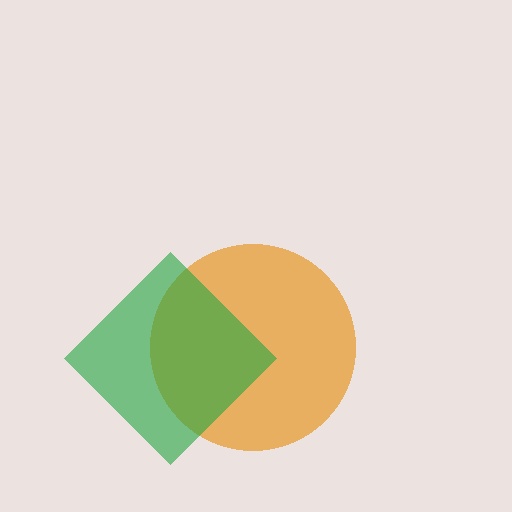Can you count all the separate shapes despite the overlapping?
Yes, there are 2 separate shapes.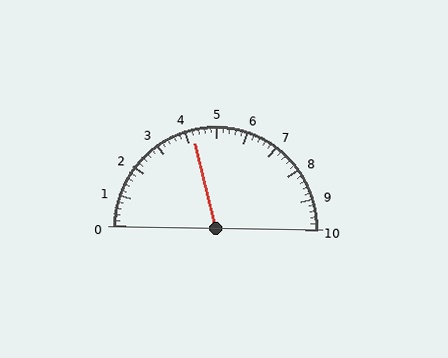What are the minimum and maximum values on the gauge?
The gauge ranges from 0 to 10.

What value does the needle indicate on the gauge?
The needle indicates approximately 4.2.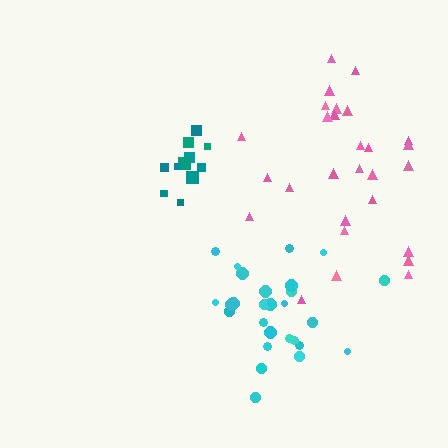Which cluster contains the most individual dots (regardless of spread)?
Cyan (28).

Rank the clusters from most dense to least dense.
teal, cyan, pink.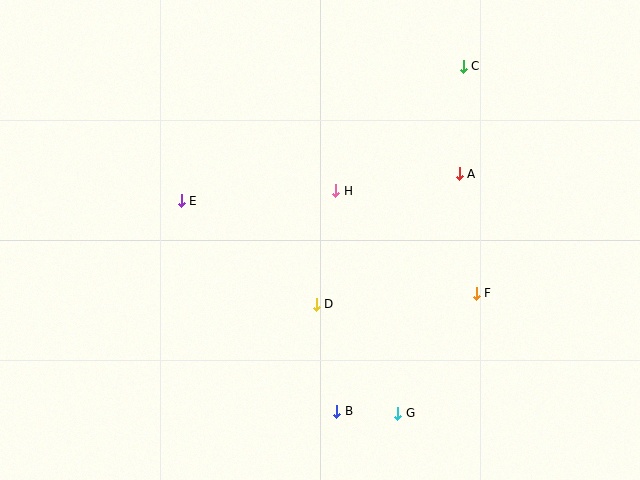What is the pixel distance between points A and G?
The distance between A and G is 247 pixels.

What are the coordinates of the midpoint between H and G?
The midpoint between H and G is at (367, 302).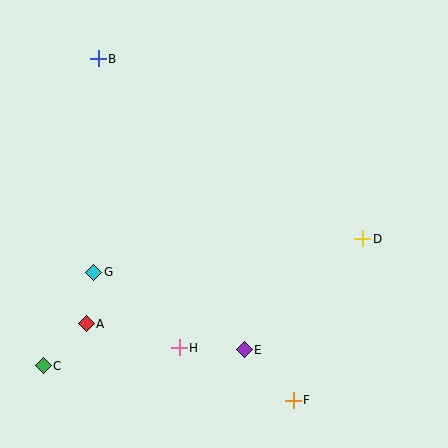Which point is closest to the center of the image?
Point E at (244, 350) is closest to the center.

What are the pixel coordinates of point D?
Point D is at (363, 239).